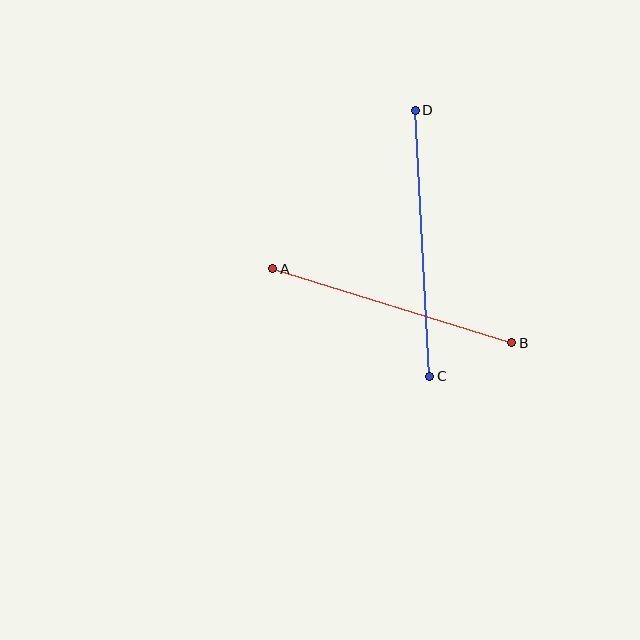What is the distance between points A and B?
The distance is approximately 250 pixels.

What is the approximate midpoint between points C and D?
The midpoint is at approximately (423, 243) pixels.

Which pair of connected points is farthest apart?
Points C and D are farthest apart.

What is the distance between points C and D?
The distance is approximately 267 pixels.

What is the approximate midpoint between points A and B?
The midpoint is at approximately (392, 306) pixels.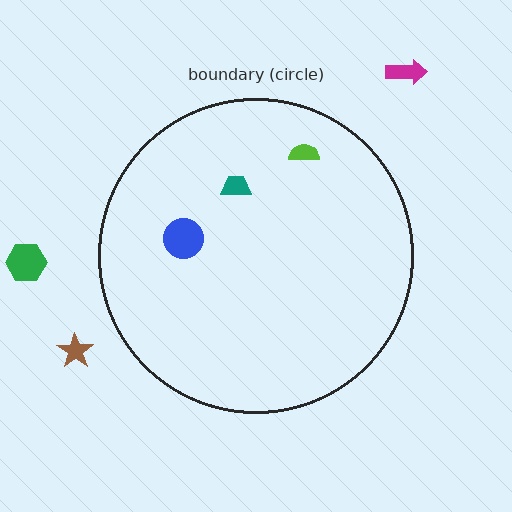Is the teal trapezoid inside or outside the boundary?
Inside.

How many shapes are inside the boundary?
3 inside, 3 outside.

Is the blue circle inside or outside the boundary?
Inside.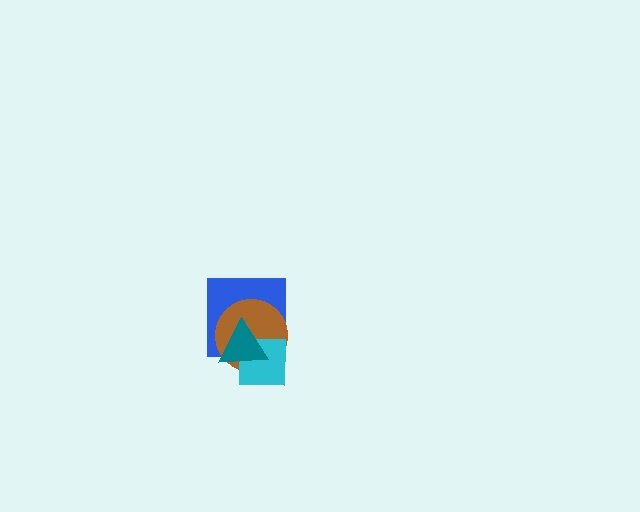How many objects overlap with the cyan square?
3 objects overlap with the cyan square.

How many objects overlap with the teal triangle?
3 objects overlap with the teal triangle.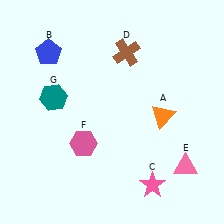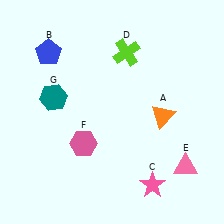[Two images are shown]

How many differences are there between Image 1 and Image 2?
There is 1 difference between the two images.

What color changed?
The cross (D) changed from brown in Image 1 to lime in Image 2.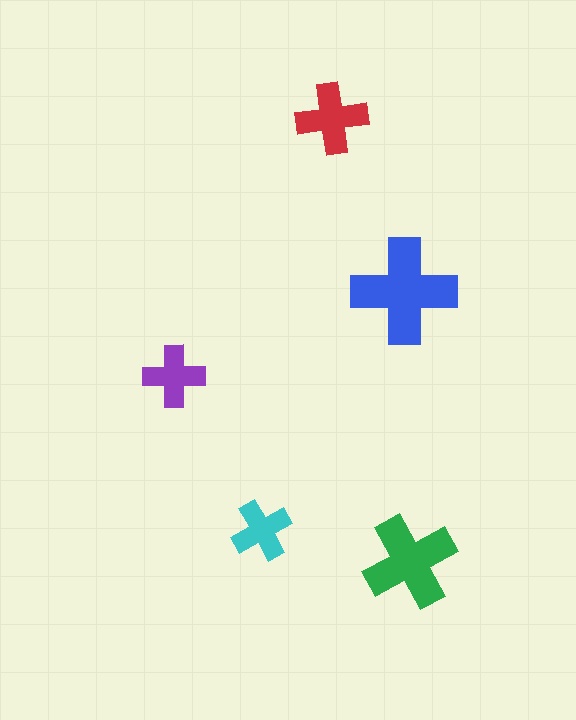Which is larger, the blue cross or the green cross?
The blue one.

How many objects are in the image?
There are 5 objects in the image.